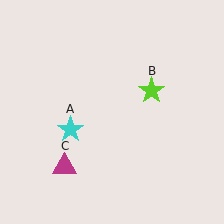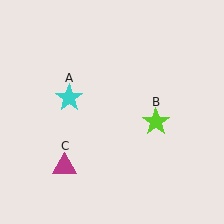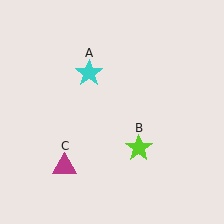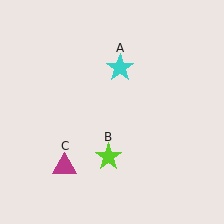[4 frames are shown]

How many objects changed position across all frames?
2 objects changed position: cyan star (object A), lime star (object B).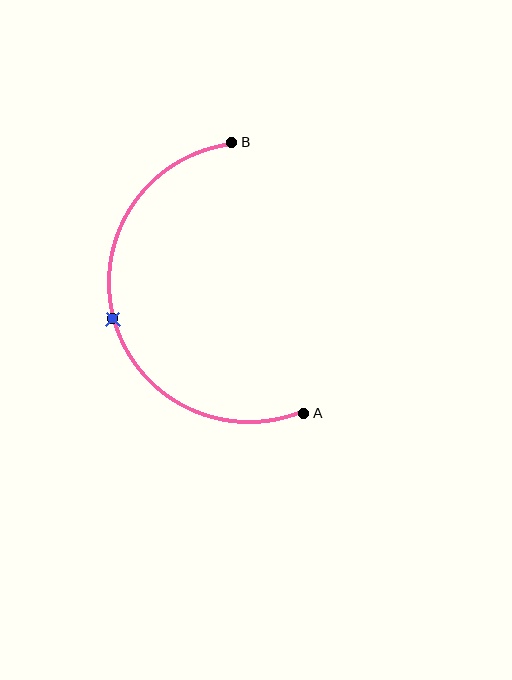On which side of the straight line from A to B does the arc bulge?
The arc bulges to the left of the straight line connecting A and B.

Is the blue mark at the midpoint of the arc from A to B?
Yes. The blue mark lies on the arc at equal arc-length from both A and B — it is the arc midpoint.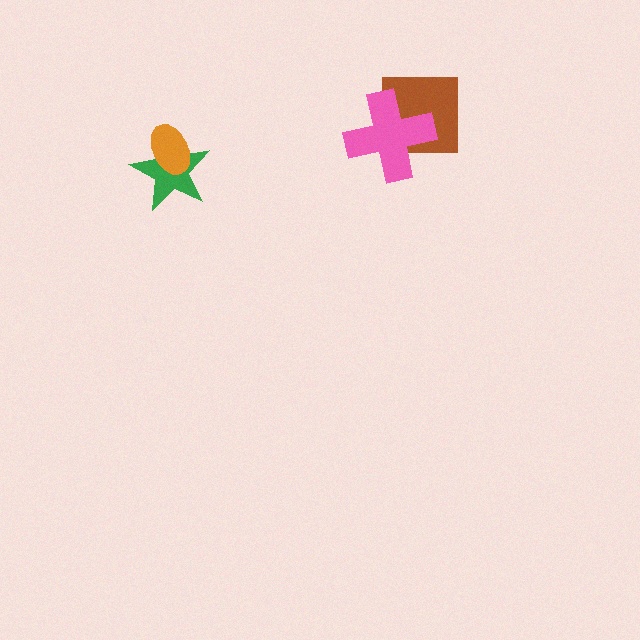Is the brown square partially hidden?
Yes, it is partially covered by another shape.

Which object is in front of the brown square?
The pink cross is in front of the brown square.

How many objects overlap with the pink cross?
1 object overlaps with the pink cross.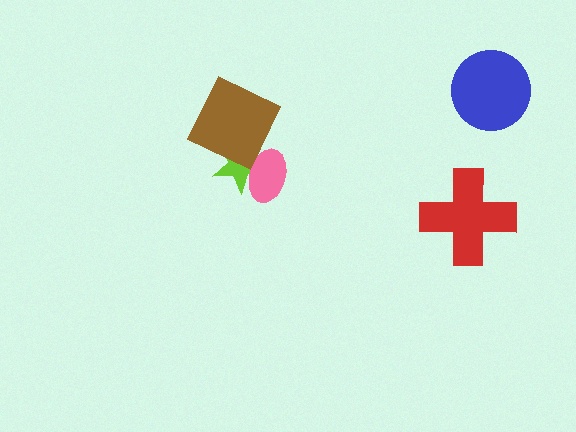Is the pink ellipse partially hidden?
Yes, it is partially covered by another shape.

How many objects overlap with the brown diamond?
2 objects overlap with the brown diamond.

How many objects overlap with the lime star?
2 objects overlap with the lime star.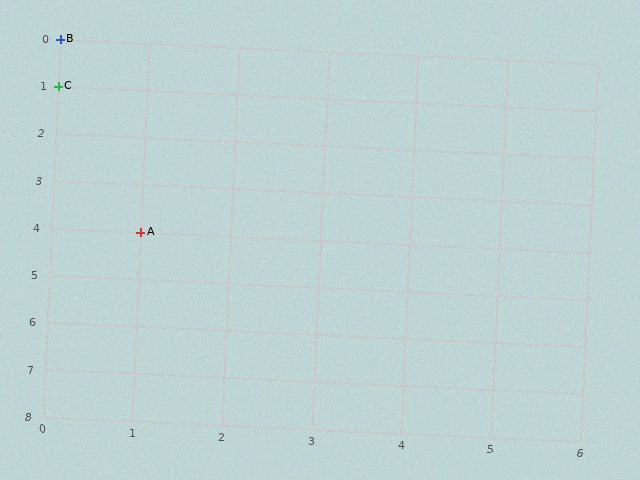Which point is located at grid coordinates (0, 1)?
Point C is at (0, 1).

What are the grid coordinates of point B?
Point B is at grid coordinates (0, 0).